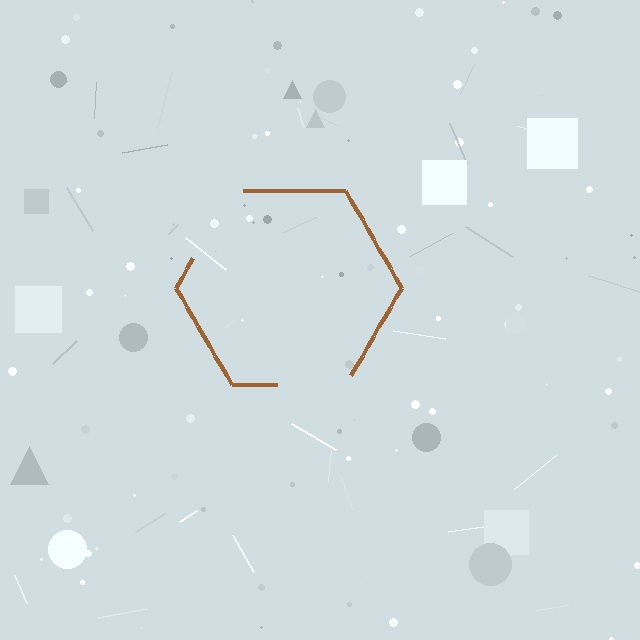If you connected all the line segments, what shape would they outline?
They would outline a hexagon.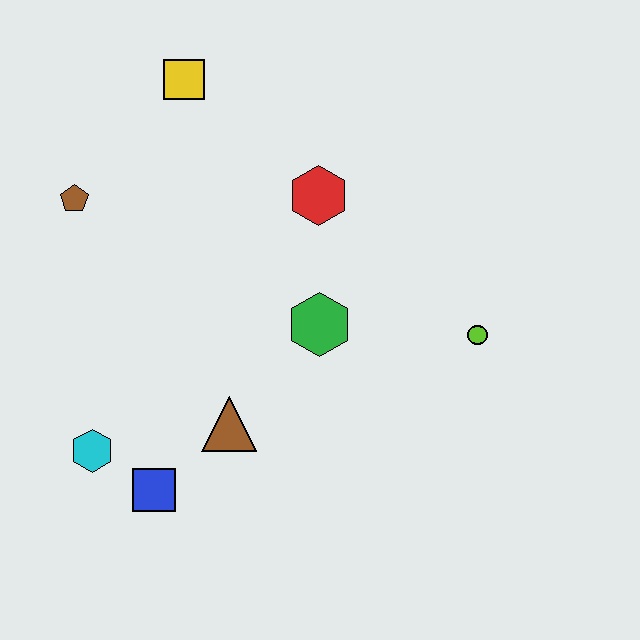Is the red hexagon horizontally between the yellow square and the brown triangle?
No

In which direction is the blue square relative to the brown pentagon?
The blue square is below the brown pentagon.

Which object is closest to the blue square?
The cyan hexagon is closest to the blue square.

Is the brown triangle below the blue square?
No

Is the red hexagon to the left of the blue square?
No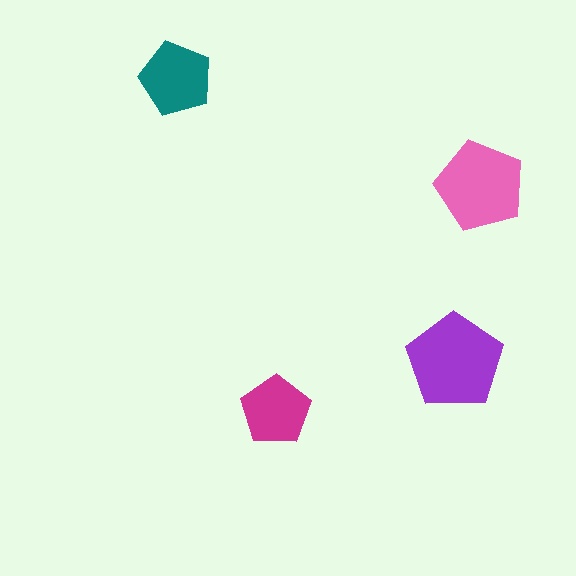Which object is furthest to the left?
The teal pentagon is leftmost.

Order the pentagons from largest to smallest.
the purple one, the pink one, the teal one, the magenta one.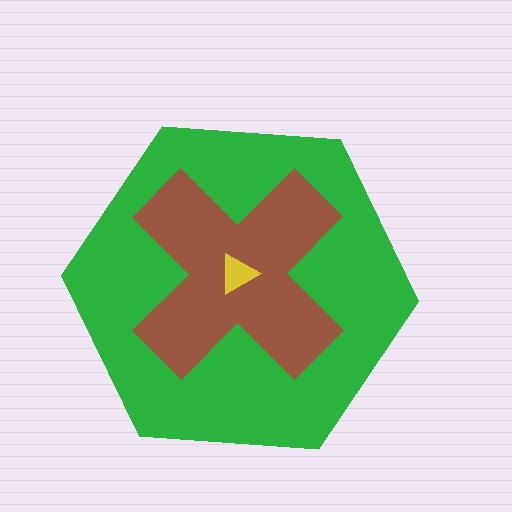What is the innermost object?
The yellow triangle.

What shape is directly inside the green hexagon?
The brown cross.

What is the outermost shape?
The green hexagon.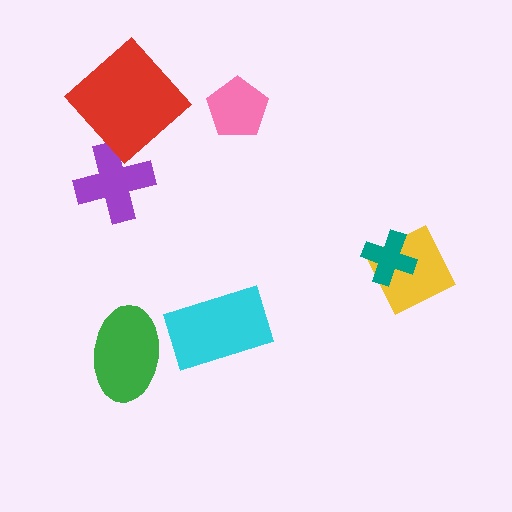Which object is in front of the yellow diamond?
The teal cross is in front of the yellow diamond.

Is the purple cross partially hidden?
No, no other shape covers it.